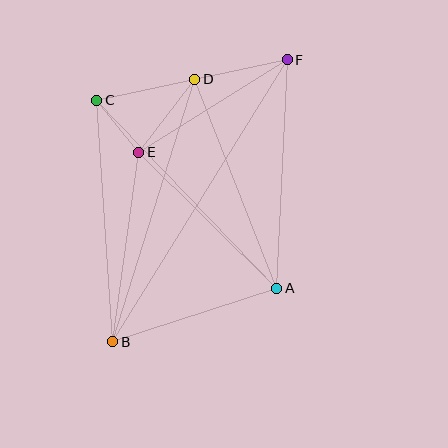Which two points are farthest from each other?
Points B and F are farthest from each other.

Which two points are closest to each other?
Points C and E are closest to each other.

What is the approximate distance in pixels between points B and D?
The distance between B and D is approximately 275 pixels.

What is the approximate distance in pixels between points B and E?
The distance between B and E is approximately 191 pixels.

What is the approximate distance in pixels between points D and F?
The distance between D and F is approximately 95 pixels.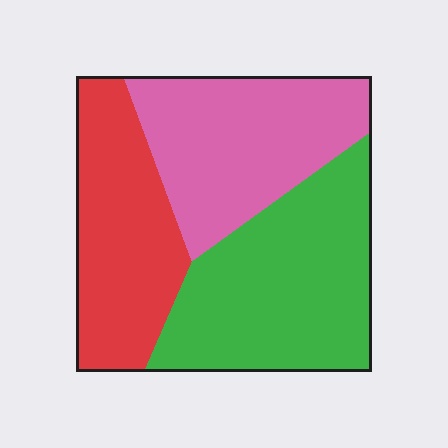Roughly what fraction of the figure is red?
Red covers around 30% of the figure.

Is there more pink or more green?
Green.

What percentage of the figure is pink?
Pink takes up about one third (1/3) of the figure.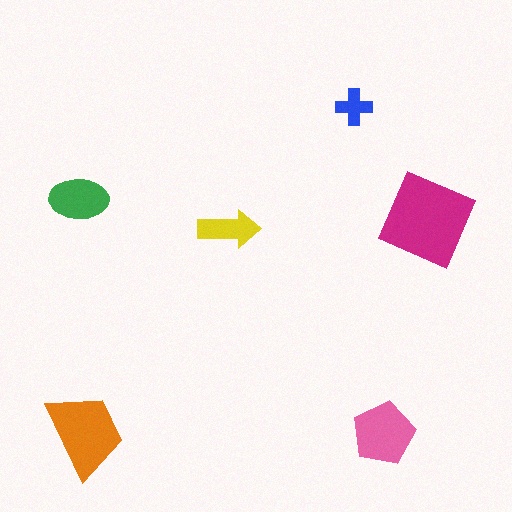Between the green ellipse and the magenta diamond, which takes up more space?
The magenta diamond.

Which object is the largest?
The magenta diamond.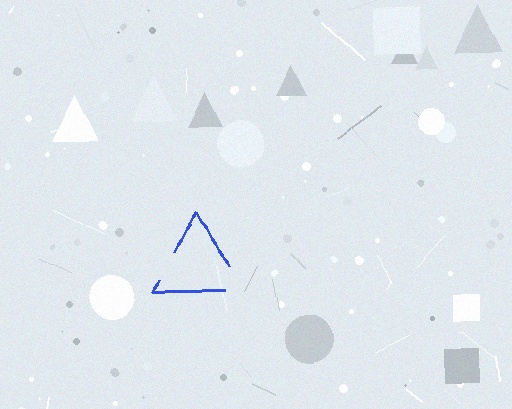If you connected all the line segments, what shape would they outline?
They would outline a triangle.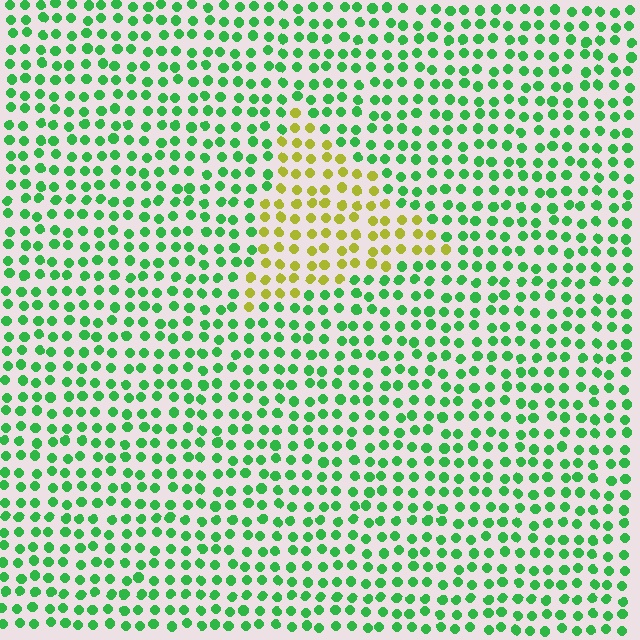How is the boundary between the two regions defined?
The boundary is defined purely by a slight shift in hue (about 63 degrees). Spacing, size, and orientation are identical on both sides.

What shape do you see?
I see a triangle.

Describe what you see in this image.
The image is filled with small green elements in a uniform arrangement. A triangle-shaped region is visible where the elements are tinted to a slightly different hue, forming a subtle color boundary.